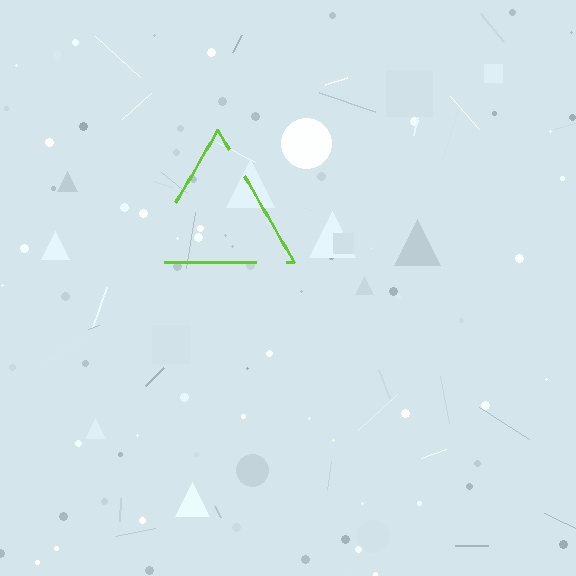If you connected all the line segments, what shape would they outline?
They would outline a triangle.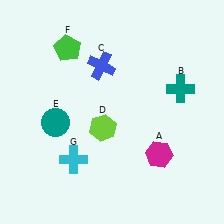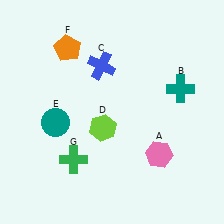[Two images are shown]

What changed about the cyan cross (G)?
In Image 1, G is cyan. In Image 2, it changed to green.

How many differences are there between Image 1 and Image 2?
There are 3 differences between the two images.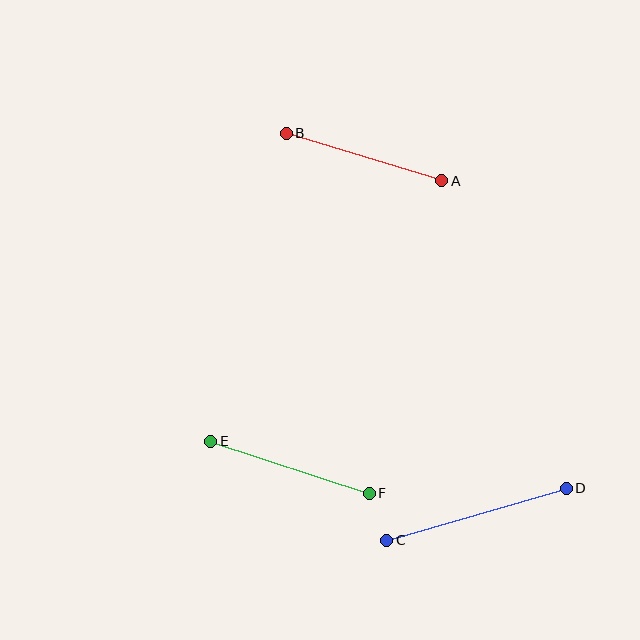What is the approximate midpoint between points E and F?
The midpoint is at approximately (290, 467) pixels.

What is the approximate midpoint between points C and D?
The midpoint is at approximately (476, 514) pixels.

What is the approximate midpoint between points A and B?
The midpoint is at approximately (364, 157) pixels.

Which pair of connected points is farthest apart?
Points C and D are farthest apart.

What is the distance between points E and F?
The distance is approximately 167 pixels.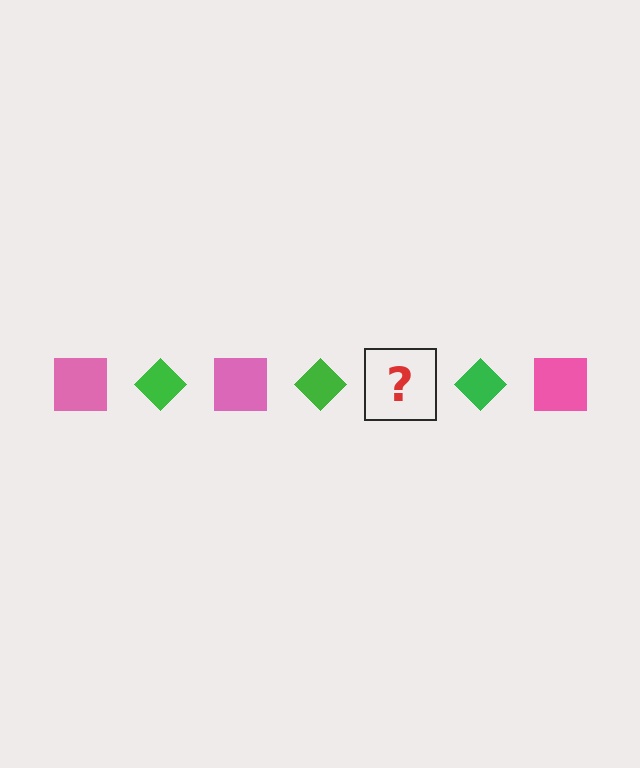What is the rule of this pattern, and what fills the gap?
The rule is that the pattern alternates between pink square and green diamond. The gap should be filled with a pink square.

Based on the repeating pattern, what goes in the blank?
The blank should be a pink square.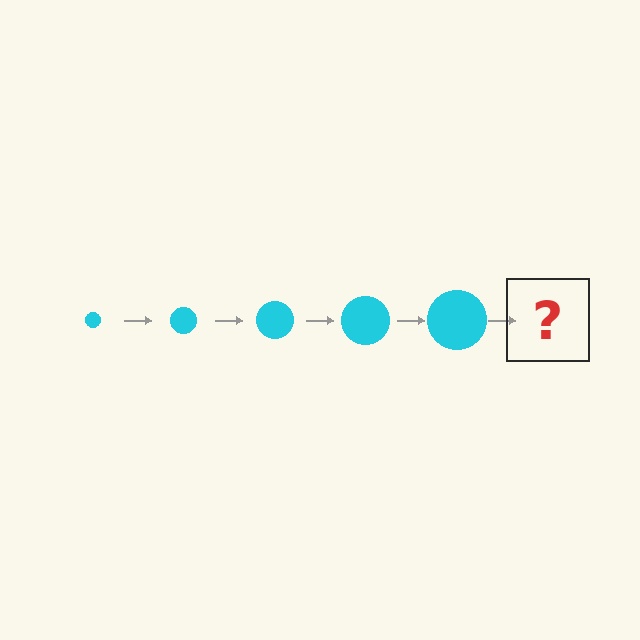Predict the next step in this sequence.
The next step is a cyan circle, larger than the previous one.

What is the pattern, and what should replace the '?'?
The pattern is that the circle gets progressively larger each step. The '?' should be a cyan circle, larger than the previous one.